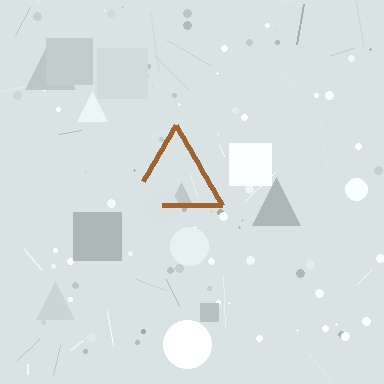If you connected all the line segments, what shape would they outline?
They would outline a triangle.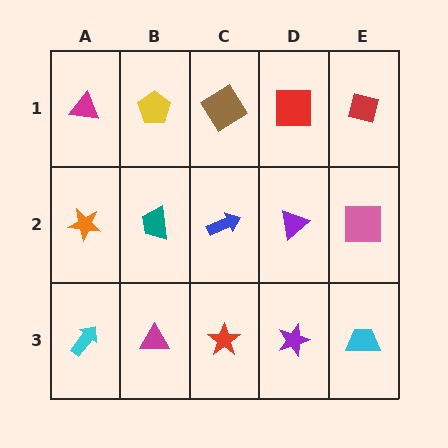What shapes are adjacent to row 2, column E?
A red square (row 1, column E), a cyan trapezoid (row 3, column E), a purple triangle (row 2, column D).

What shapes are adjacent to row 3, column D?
A purple triangle (row 2, column D), a red star (row 3, column C), a cyan trapezoid (row 3, column E).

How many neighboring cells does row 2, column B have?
4.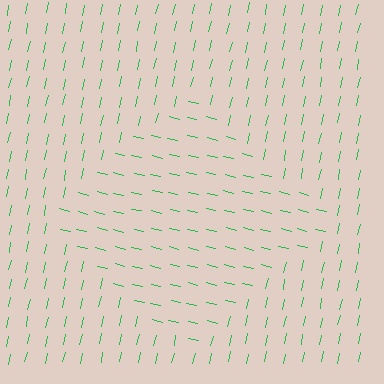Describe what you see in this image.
The image is filled with small green line segments. A diamond region in the image has lines oriented differently from the surrounding lines, creating a visible texture boundary.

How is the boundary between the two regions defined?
The boundary is defined purely by a change in line orientation (approximately 88 degrees difference). All lines are the same color and thickness.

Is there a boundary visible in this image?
Yes, there is a texture boundary formed by a change in line orientation.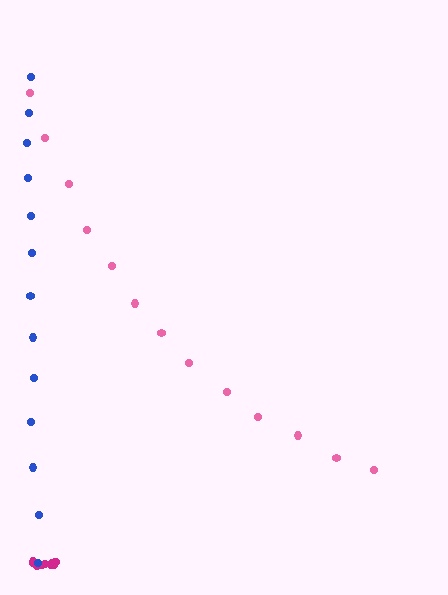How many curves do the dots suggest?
There are 3 distinct paths.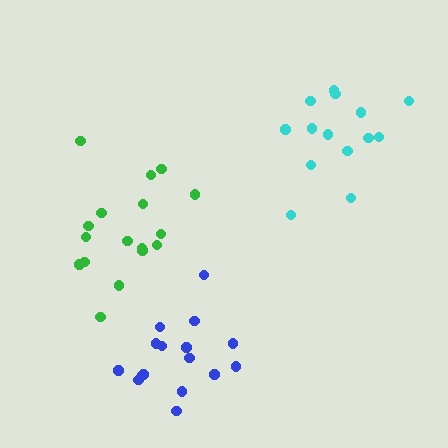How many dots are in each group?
Group 1: 16 dots, Group 2: 17 dots, Group 3: 14 dots (47 total).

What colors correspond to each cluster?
The clusters are colored: blue, green, cyan.